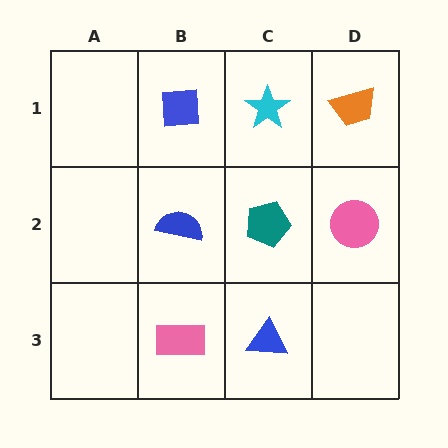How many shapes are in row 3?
2 shapes.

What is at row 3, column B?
A pink rectangle.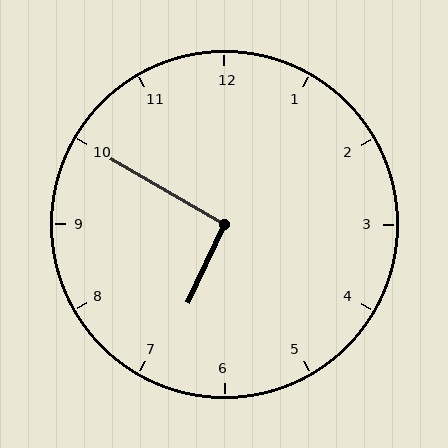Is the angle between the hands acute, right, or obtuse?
It is right.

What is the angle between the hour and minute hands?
Approximately 95 degrees.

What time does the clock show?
6:50.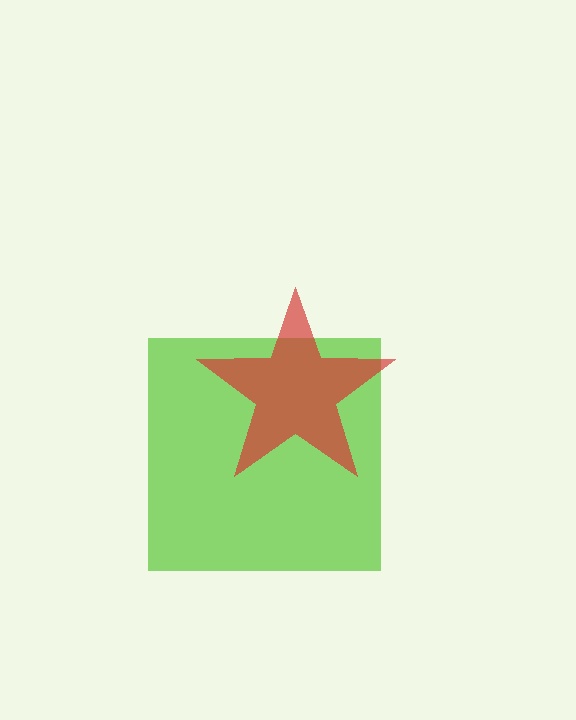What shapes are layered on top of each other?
The layered shapes are: a lime square, a red star.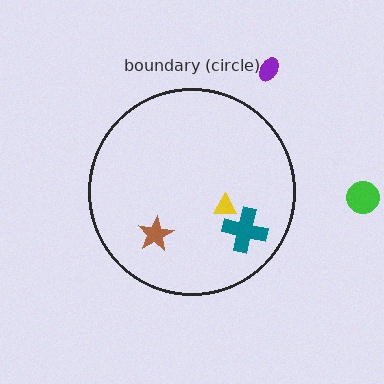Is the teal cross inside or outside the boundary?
Inside.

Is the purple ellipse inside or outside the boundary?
Outside.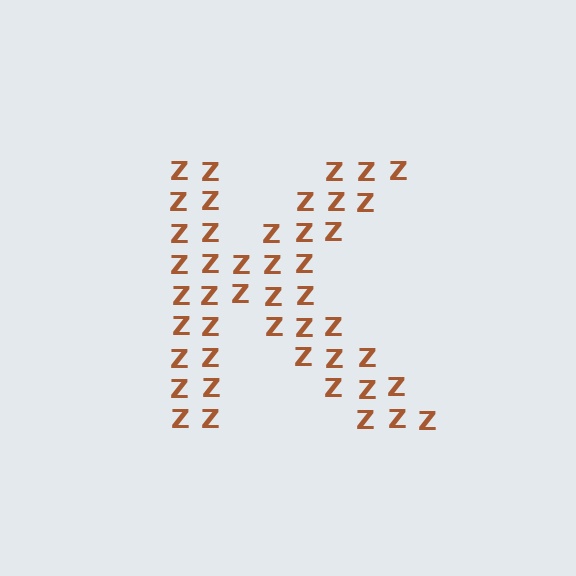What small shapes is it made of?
It is made of small letter Z's.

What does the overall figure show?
The overall figure shows the letter K.